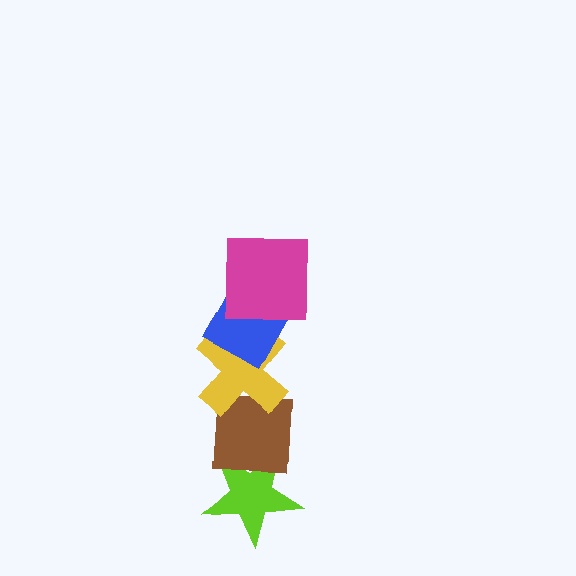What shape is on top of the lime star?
The brown square is on top of the lime star.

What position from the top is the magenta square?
The magenta square is 1st from the top.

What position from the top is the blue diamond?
The blue diamond is 2nd from the top.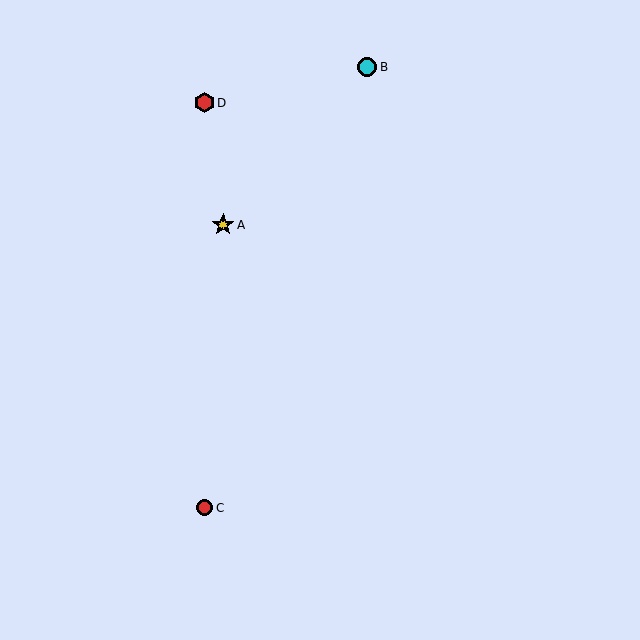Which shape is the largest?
The yellow star (labeled A) is the largest.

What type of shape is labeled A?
Shape A is a yellow star.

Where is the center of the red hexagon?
The center of the red hexagon is at (204, 103).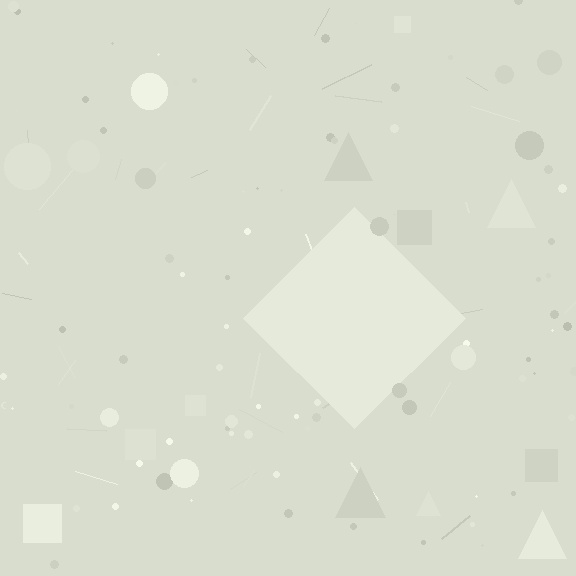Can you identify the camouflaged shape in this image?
The camouflaged shape is a diamond.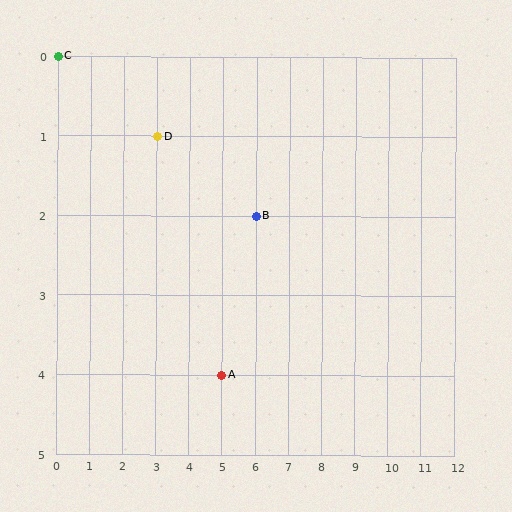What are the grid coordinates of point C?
Point C is at grid coordinates (0, 0).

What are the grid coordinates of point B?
Point B is at grid coordinates (6, 2).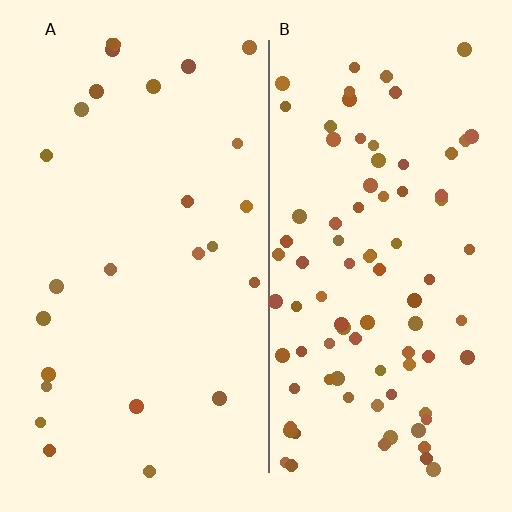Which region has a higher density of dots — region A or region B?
B (the right).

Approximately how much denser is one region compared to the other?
Approximately 3.3× — region B over region A.